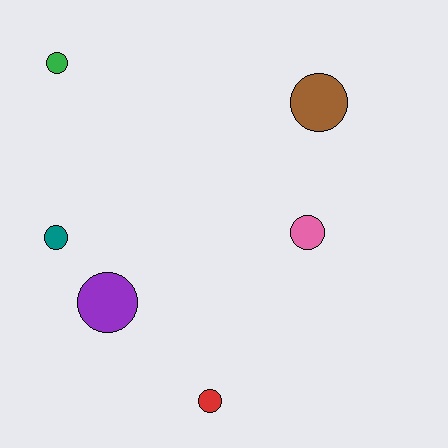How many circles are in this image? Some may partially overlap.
There are 6 circles.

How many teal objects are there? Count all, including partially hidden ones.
There is 1 teal object.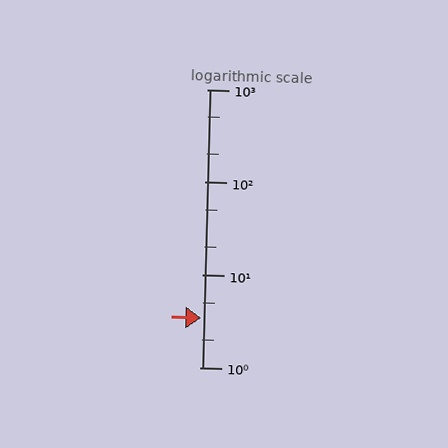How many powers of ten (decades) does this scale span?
The scale spans 3 decades, from 1 to 1000.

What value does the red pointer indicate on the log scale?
The pointer indicates approximately 3.4.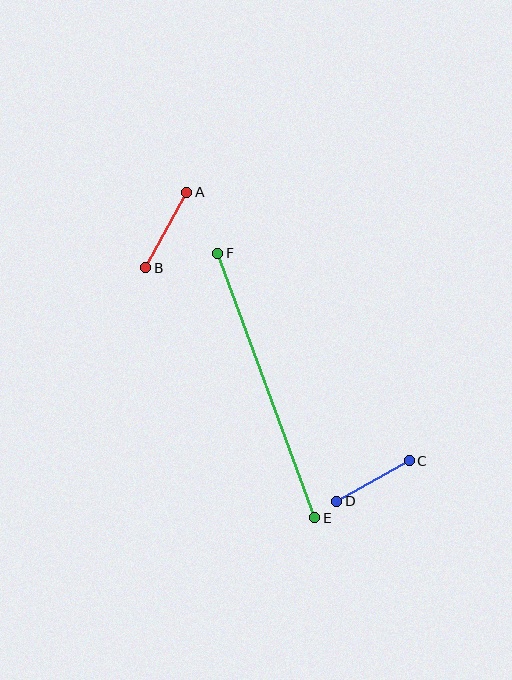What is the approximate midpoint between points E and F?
The midpoint is at approximately (266, 386) pixels.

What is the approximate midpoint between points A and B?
The midpoint is at approximately (166, 230) pixels.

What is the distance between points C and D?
The distance is approximately 83 pixels.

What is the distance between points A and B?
The distance is approximately 86 pixels.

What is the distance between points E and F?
The distance is approximately 282 pixels.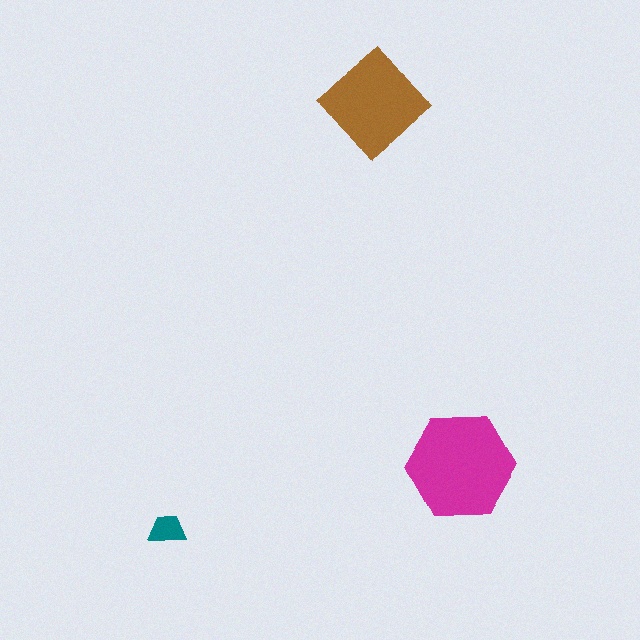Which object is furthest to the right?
The magenta hexagon is rightmost.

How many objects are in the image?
There are 3 objects in the image.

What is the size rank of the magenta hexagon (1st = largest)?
1st.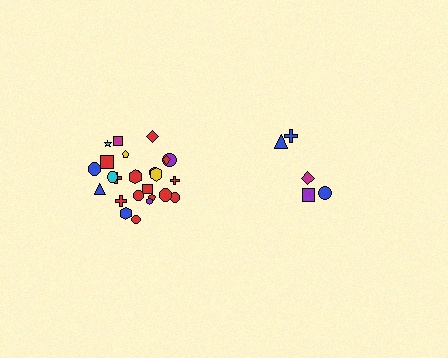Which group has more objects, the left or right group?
The left group.